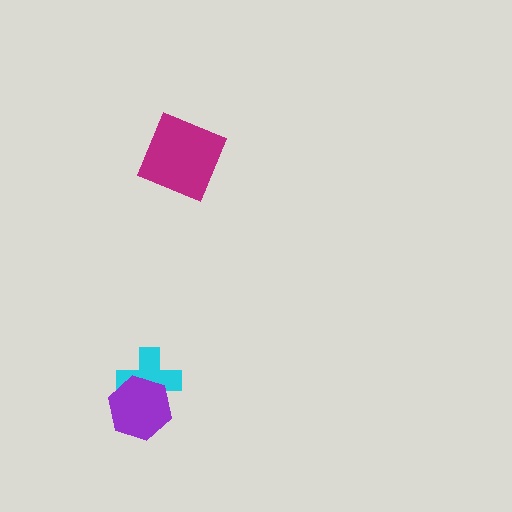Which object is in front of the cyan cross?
The purple hexagon is in front of the cyan cross.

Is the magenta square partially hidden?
No, no other shape covers it.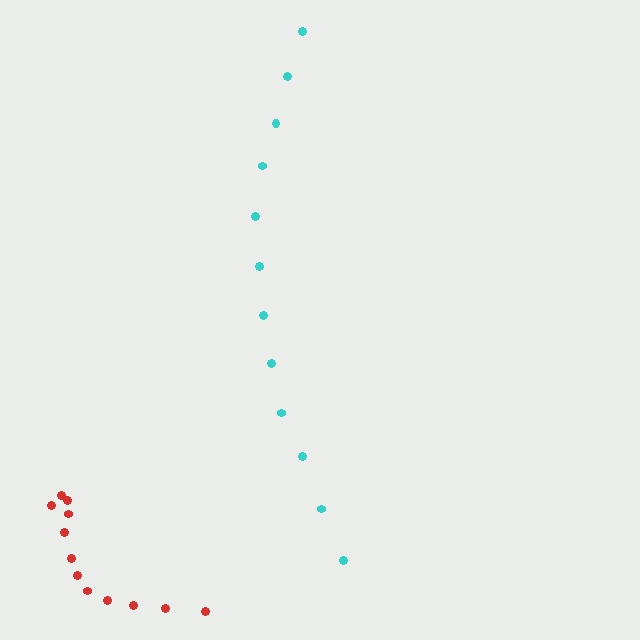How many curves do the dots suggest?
There are 2 distinct paths.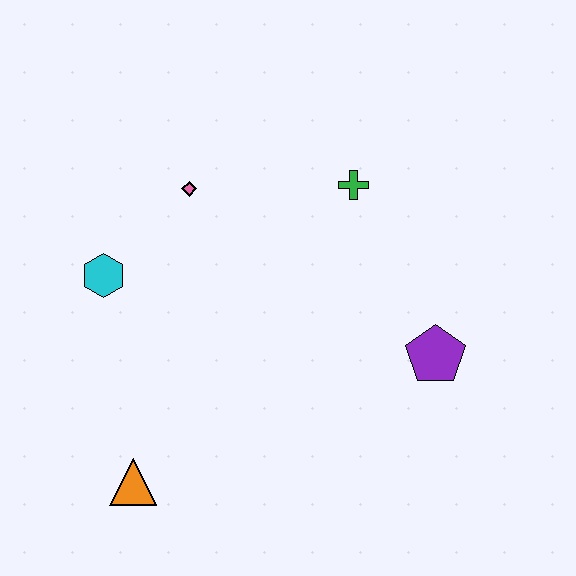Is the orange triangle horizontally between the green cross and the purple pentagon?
No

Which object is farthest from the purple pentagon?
The cyan hexagon is farthest from the purple pentagon.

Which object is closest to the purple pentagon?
The green cross is closest to the purple pentagon.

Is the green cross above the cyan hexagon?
Yes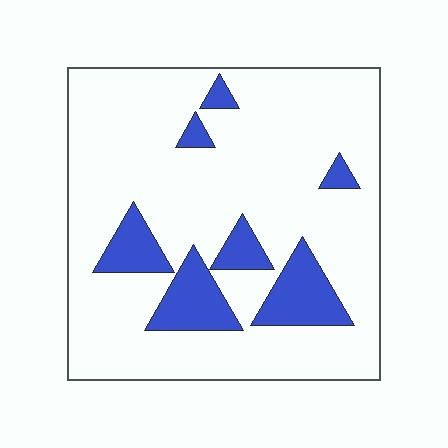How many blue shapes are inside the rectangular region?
7.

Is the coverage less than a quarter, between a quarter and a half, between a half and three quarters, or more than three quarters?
Less than a quarter.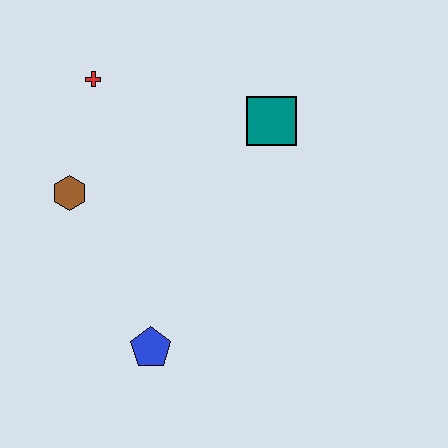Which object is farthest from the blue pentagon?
The red cross is farthest from the blue pentagon.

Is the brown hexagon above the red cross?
No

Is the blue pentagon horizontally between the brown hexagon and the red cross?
No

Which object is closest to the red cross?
The brown hexagon is closest to the red cross.